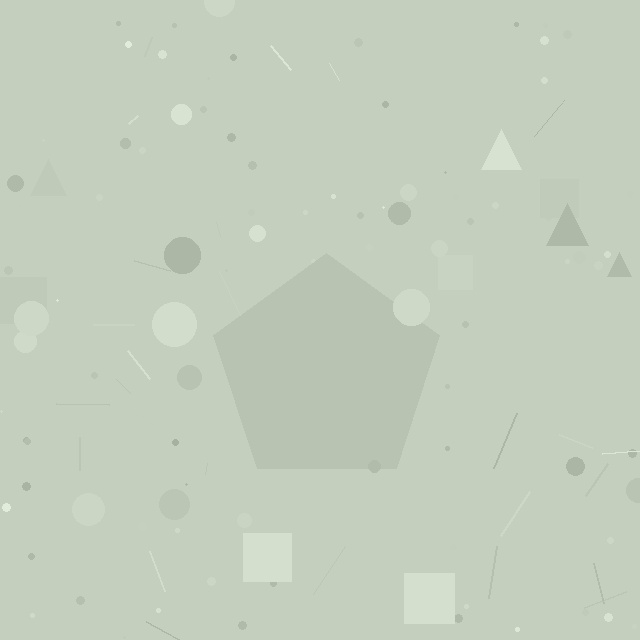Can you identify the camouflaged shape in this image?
The camouflaged shape is a pentagon.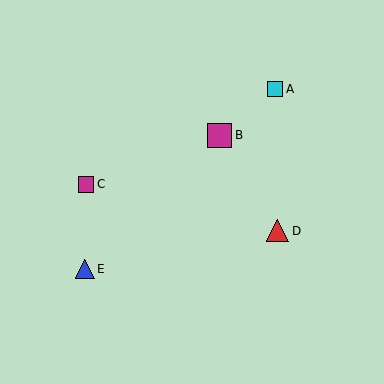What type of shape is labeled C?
Shape C is a magenta square.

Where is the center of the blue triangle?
The center of the blue triangle is at (85, 269).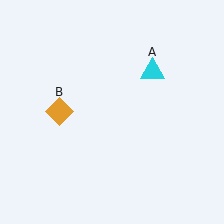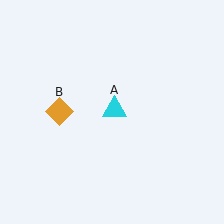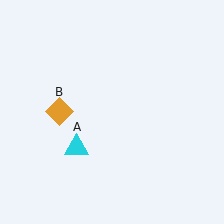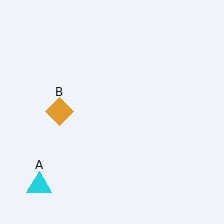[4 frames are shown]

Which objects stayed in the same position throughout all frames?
Orange diamond (object B) remained stationary.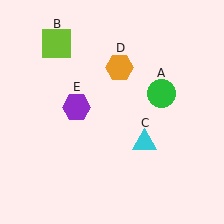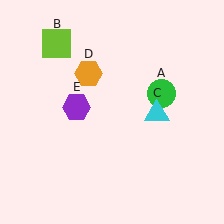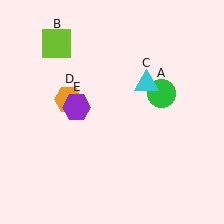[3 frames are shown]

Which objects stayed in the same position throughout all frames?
Green circle (object A) and lime square (object B) and purple hexagon (object E) remained stationary.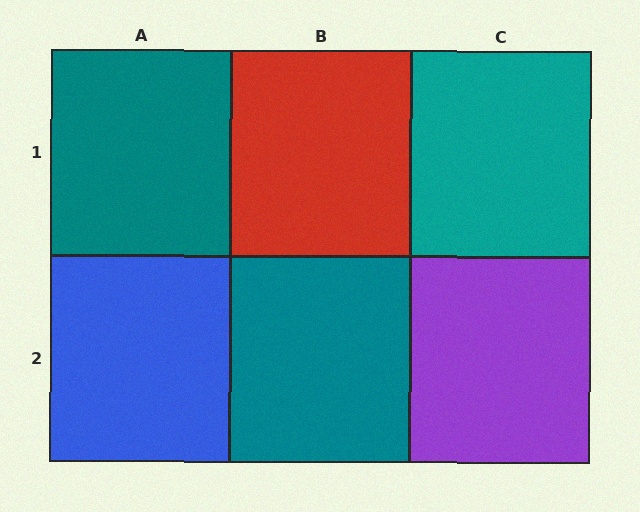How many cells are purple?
1 cell is purple.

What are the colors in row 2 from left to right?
Blue, teal, purple.